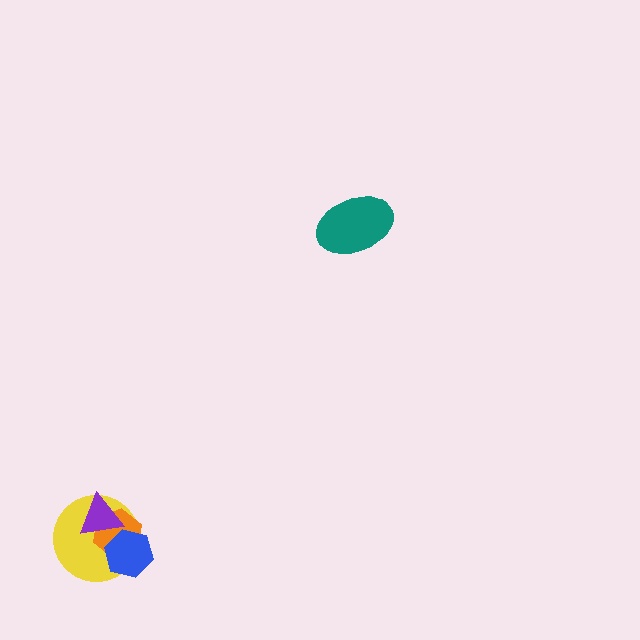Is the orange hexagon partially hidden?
Yes, it is partially covered by another shape.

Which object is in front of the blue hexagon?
The purple triangle is in front of the blue hexagon.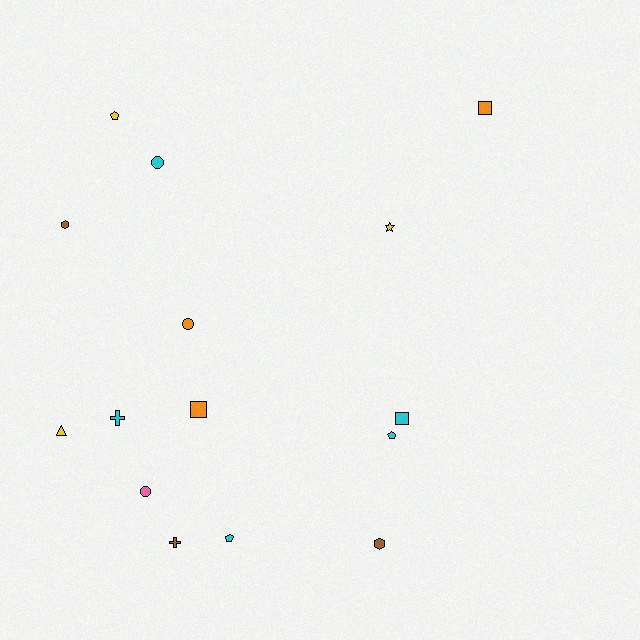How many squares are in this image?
There are 3 squares.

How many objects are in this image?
There are 15 objects.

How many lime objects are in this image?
There are no lime objects.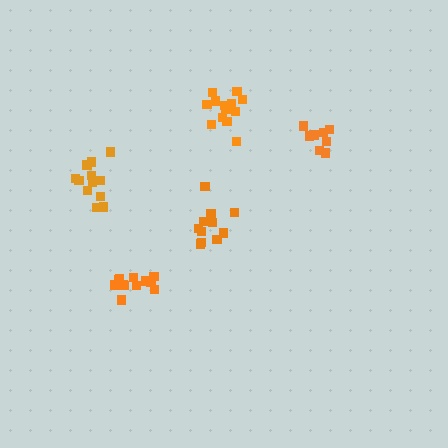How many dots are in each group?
Group 1: 8 dots, Group 2: 12 dots, Group 3: 12 dots, Group 4: 12 dots, Group 5: 14 dots (58 total).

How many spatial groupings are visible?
There are 5 spatial groupings.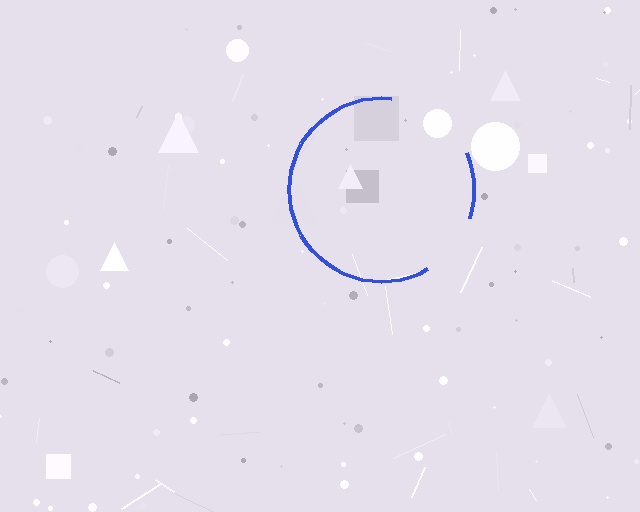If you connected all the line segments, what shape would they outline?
They would outline a circle.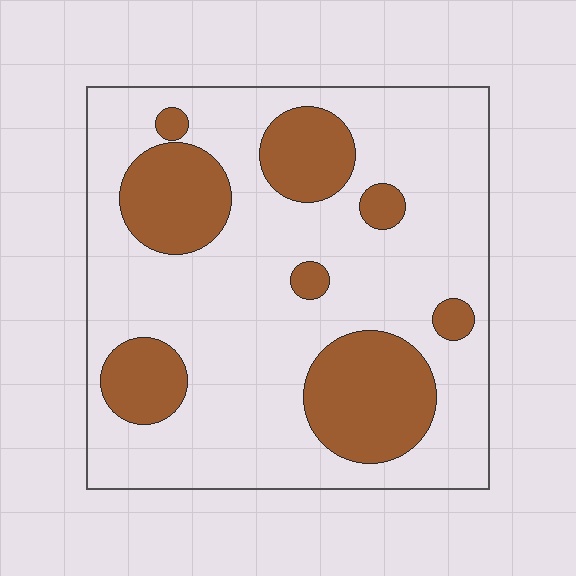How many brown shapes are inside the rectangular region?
8.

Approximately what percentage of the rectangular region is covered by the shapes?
Approximately 25%.